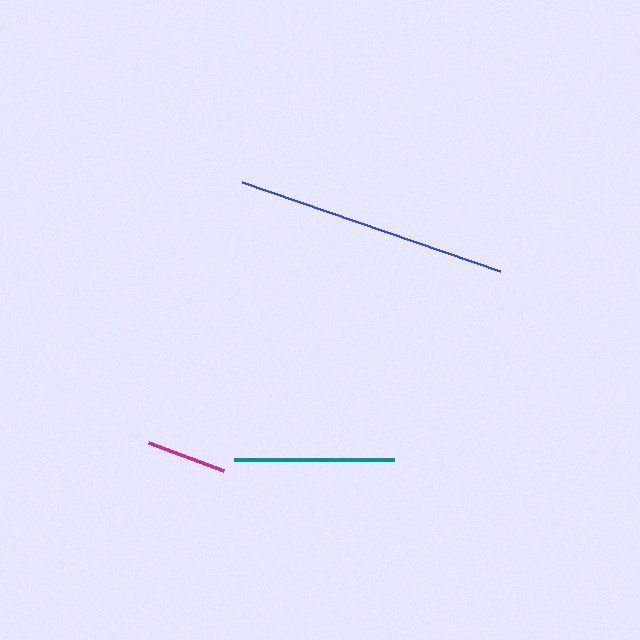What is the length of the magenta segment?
The magenta segment is approximately 80 pixels long.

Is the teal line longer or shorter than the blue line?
The blue line is longer than the teal line.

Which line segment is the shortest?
The magenta line is the shortest at approximately 80 pixels.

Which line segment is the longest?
The blue line is the longest at approximately 273 pixels.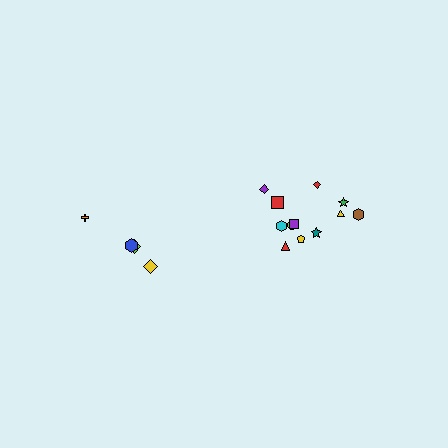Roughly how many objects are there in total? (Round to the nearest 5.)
Roughly 15 objects in total.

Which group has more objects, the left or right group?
The right group.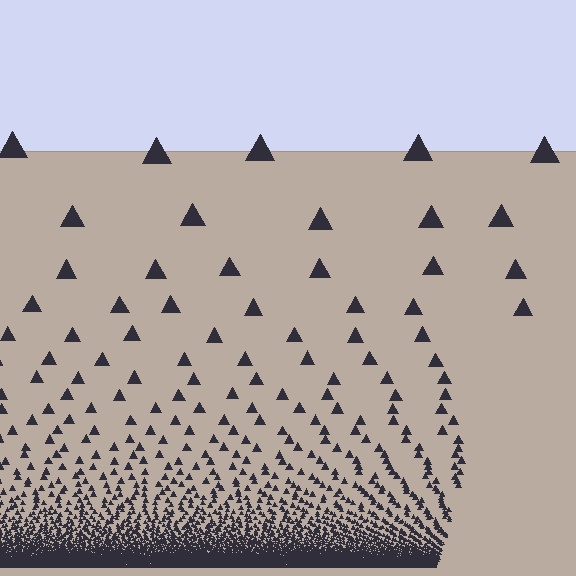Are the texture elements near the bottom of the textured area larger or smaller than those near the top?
Smaller. The gradient is inverted — elements near the bottom are smaller and denser.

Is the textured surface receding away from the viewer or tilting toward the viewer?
The surface appears to tilt toward the viewer. Texture elements get larger and sparser toward the top.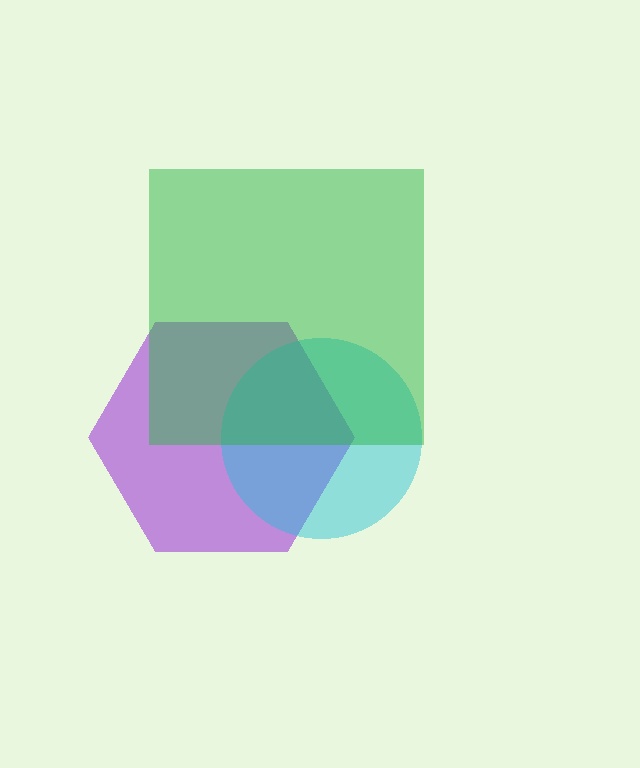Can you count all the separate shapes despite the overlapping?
Yes, there are 3 separate shapes.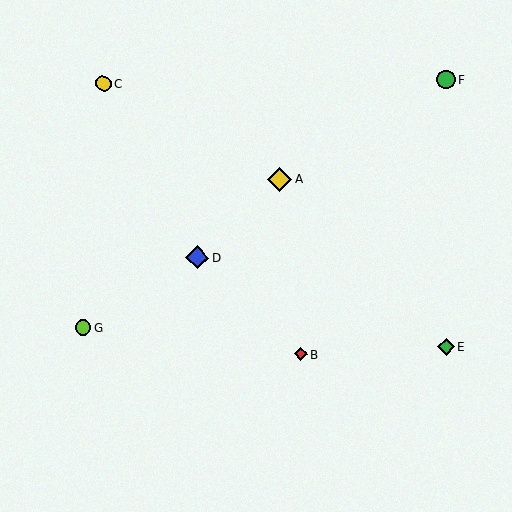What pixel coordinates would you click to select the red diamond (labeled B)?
Click at (301, 354) to select the red diamond B.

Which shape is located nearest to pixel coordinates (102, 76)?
The yellow circle (labeled C) at (103, 83) is nearest to that location.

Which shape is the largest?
The yellow diamond (labeled A) is the largest.